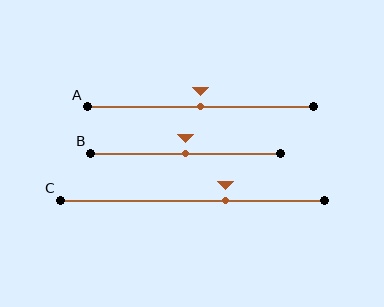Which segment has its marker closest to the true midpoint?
Segment A has its marker closest to the true midpoint.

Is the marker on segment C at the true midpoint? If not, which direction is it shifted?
No, the marker on segment C is shifted to the right by about 12% of the segment length.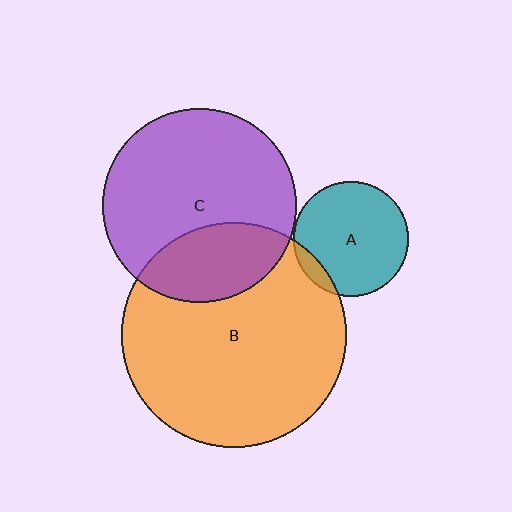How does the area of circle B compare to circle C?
Approximately 1.3 times.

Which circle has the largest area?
Circle B (orange).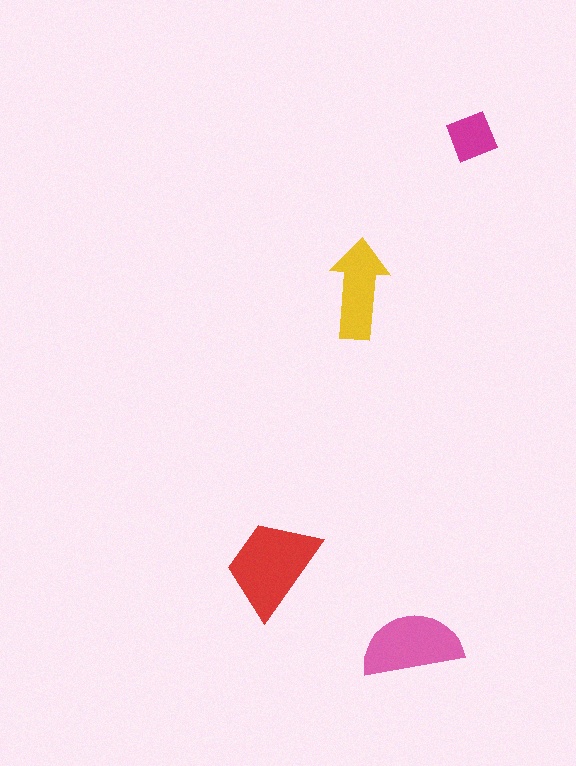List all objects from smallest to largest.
The magenta square, the yellow arrow, the pink semicircle, the red trapezoid.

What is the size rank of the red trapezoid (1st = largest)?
1st.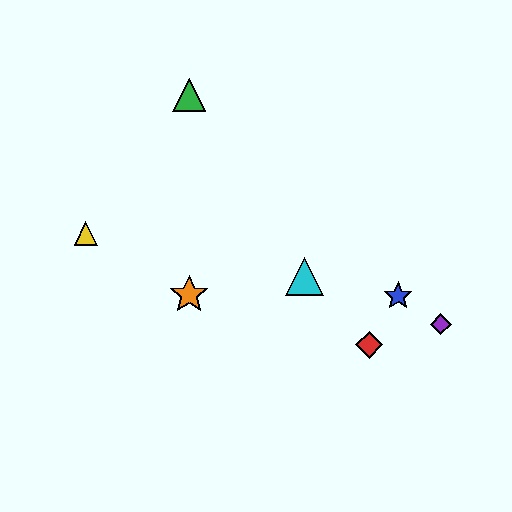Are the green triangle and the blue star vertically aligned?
No, the green triangle is at x≈189 and the blue star is at x≈398.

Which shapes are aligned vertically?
The green triangle, the orange star are aligned vertically.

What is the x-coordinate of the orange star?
The orange star is at x≈189.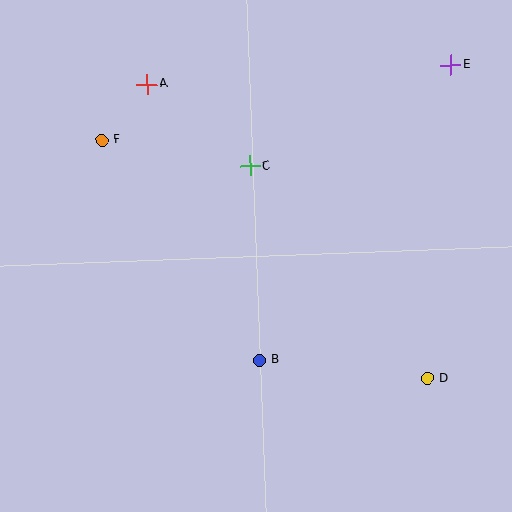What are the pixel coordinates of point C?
Point C is at (250, 166).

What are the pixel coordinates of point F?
Point F is at (102, 140).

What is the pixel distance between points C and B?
The distance between C and B is 194 pixels.